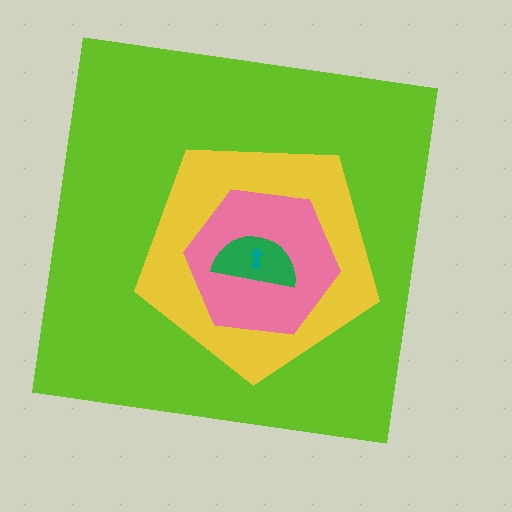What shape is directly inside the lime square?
The yellow pentagon.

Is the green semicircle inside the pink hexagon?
Yes.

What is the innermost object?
The teal arrow.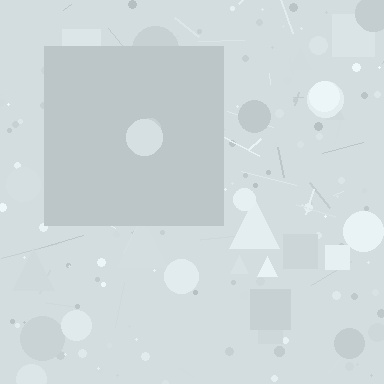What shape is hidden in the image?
A square is hidden in the image.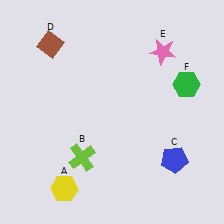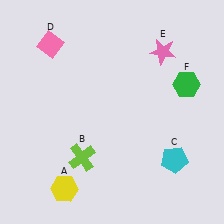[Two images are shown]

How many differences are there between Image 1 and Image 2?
There are 2 differences between the two images.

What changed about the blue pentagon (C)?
In Image 1, C is blue. In Image 2, it changed to cyan.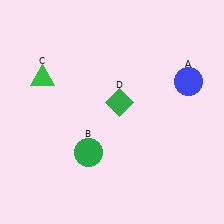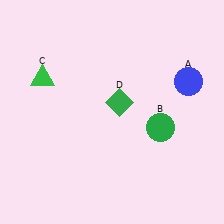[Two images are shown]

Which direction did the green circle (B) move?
The green circle (B) moved right.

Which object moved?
The green circle (B) moved right.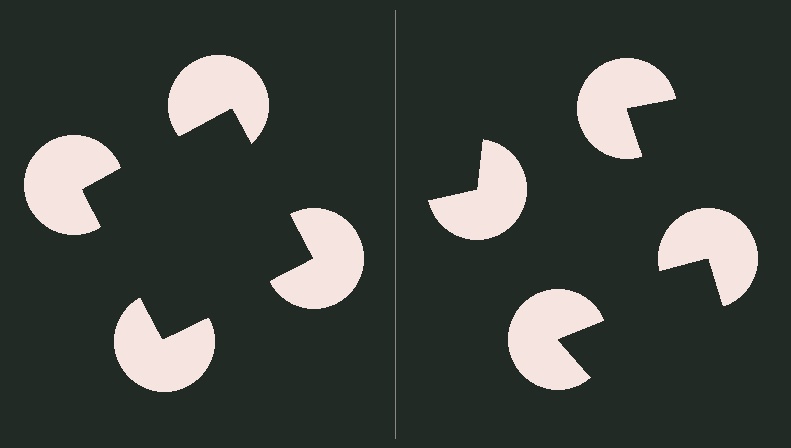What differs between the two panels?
The pac-man discs are positioned identically on both sides; only the wedge orientations differ. On the left they align to a square; on the right they are misaligned.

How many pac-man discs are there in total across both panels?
8 — 4 on each side.